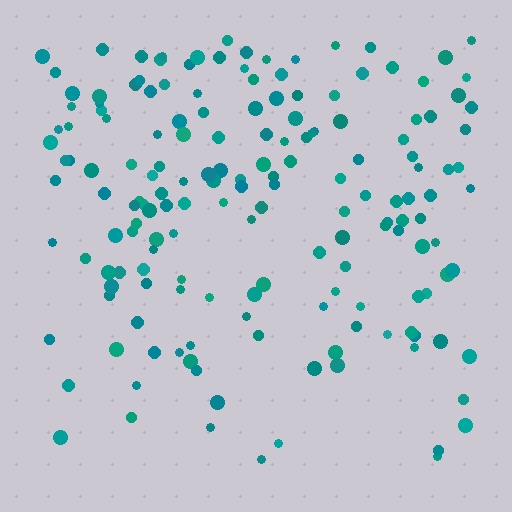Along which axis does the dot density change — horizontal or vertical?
Vertical.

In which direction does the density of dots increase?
From bottom to top, with the top side densest.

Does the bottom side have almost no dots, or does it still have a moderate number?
Still a moderate number, just noticeably fewer than the top.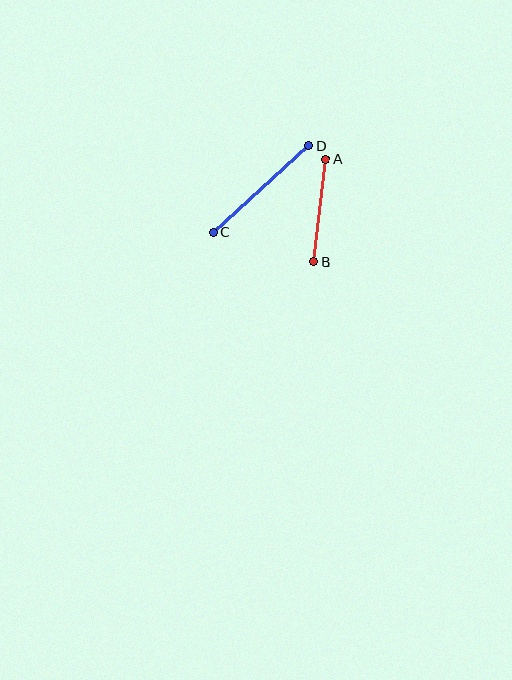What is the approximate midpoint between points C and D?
The midpoint is at approximately (261, 189) pixels.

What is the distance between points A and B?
The distance is approximately 102 pixels.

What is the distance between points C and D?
The distance is approximately 129 pixels.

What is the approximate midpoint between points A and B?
The midpoint is at approximately (320, 210) pixels.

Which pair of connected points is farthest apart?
Points C and D are farthest apart.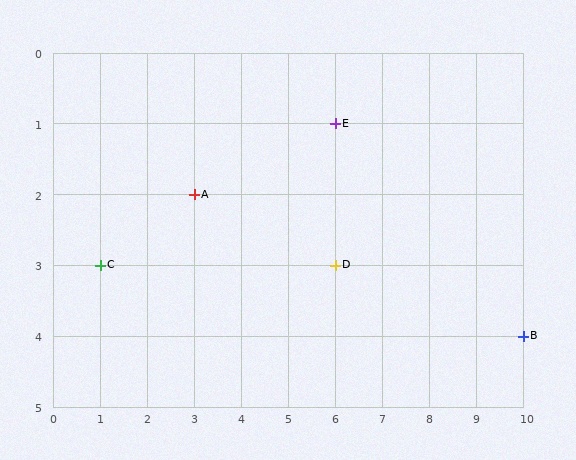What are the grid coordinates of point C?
Point C is at grid coordinates (1, 3).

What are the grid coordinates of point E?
Point E is at grid coordinates (6, 1).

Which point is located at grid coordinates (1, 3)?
Point C is at (1, 3).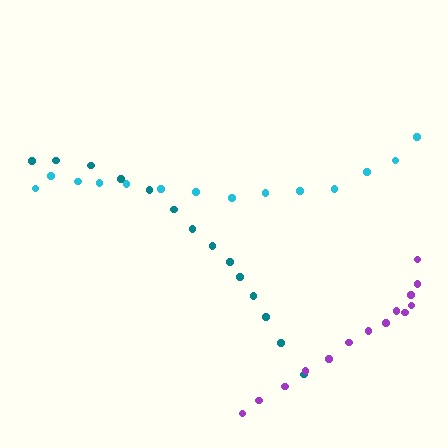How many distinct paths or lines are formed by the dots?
There are 3 distinct paths.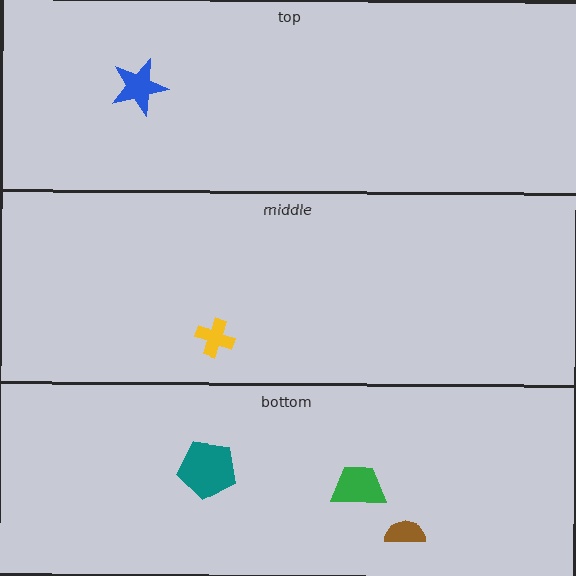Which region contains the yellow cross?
The middle region.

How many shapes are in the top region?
1.